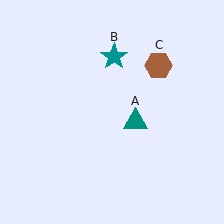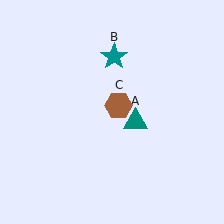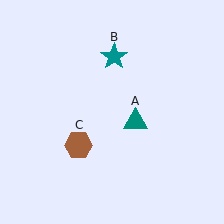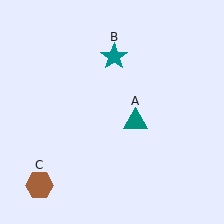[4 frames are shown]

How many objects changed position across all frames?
1 object changed position: brown hexagon (object C).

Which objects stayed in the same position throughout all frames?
Teal triangle (object A) and teal star (object B) remained stationary.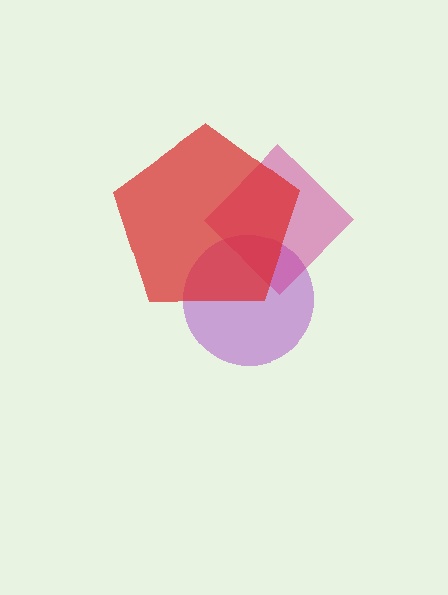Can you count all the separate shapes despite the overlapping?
Yes, there are 3 separate shapes.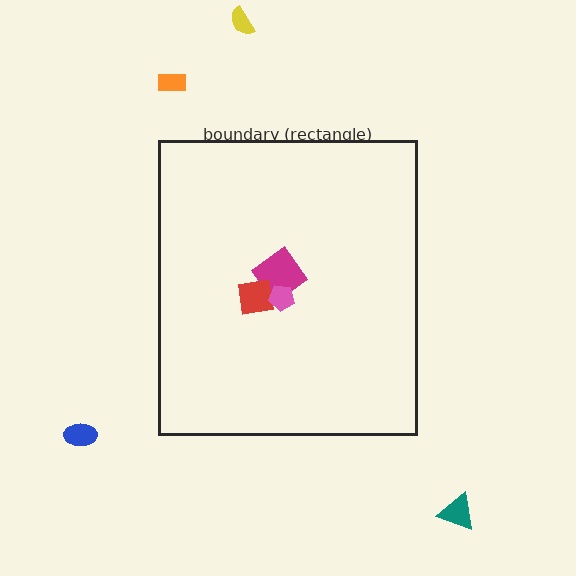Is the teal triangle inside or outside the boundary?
Outside.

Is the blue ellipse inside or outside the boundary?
Outside.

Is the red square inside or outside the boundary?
Inside.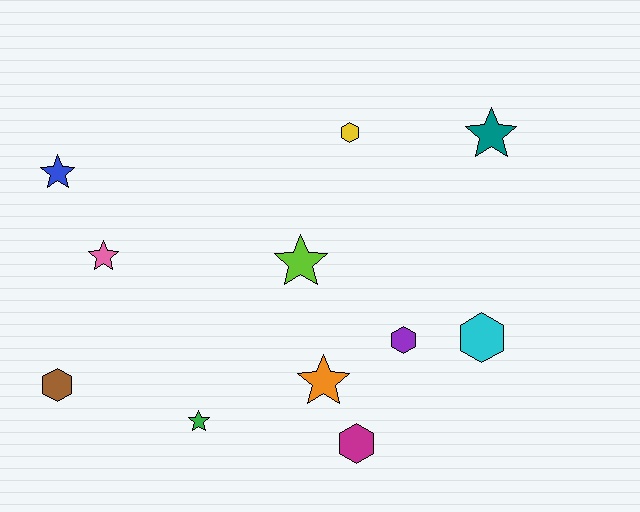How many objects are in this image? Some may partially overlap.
There are 11 objects.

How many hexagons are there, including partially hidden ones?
There are 5 hexagons.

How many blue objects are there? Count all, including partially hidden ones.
There is 1 blue object.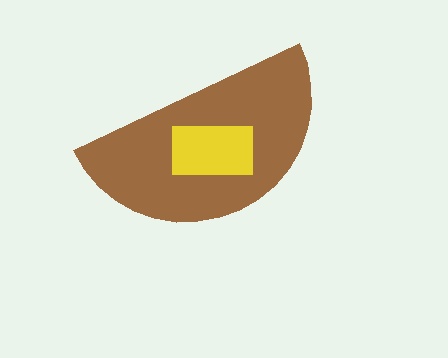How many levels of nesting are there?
2.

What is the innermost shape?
The yellow rectangle.